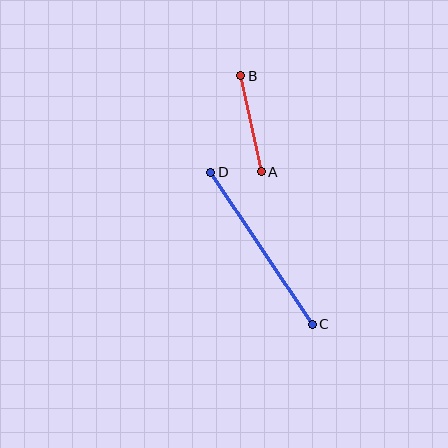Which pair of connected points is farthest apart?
Points C and D are farthest apart.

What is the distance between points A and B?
The distance is approximately 98 pixels.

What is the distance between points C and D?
The distance is approximately 183 pixels.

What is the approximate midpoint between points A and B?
The midpoint is at approximately (251, 124) pixels.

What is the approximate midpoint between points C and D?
The midpoint is at approximately (262, 248) pixels.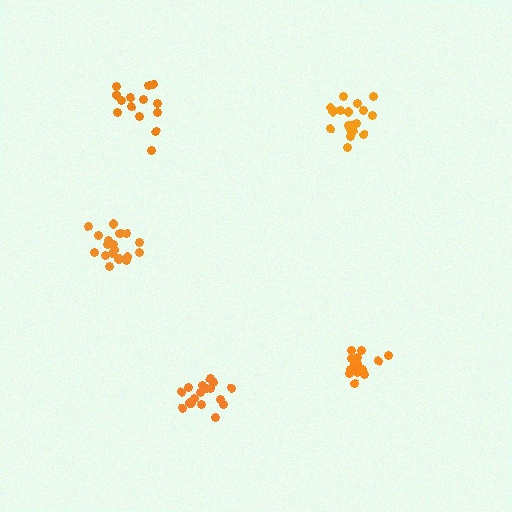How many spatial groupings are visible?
There are 5 spatial groupings.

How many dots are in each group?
Group 1: 18 dots, Group 2: 19 dots, Group 3: 14 dots, Group 4: 19 dots, Group 5: 15 dots (85 total).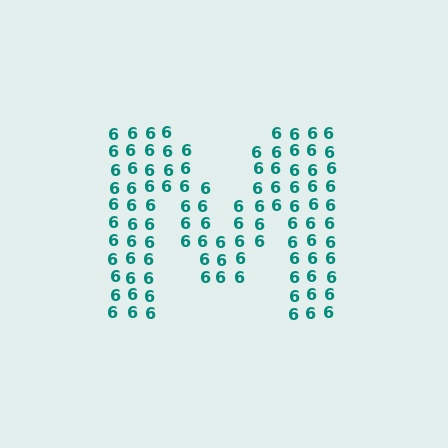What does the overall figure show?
The overall figure shows the letter M.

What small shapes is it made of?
It is made of small digit 6's.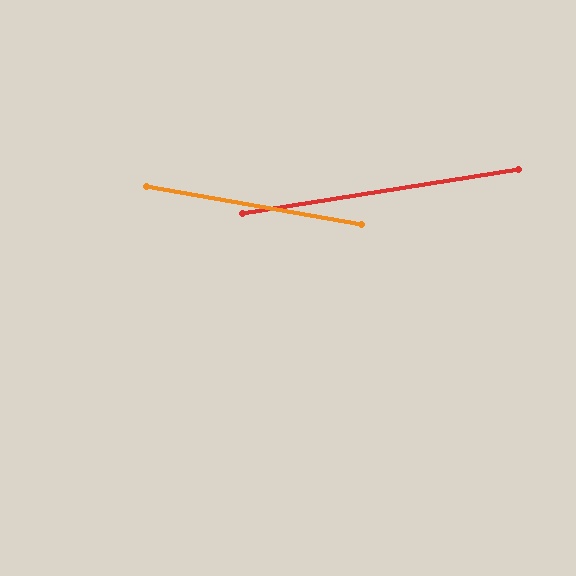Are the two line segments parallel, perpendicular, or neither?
Neither parallel nor perpendicular — they differ by about 19°.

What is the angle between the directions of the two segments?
Approximately 19 degrees.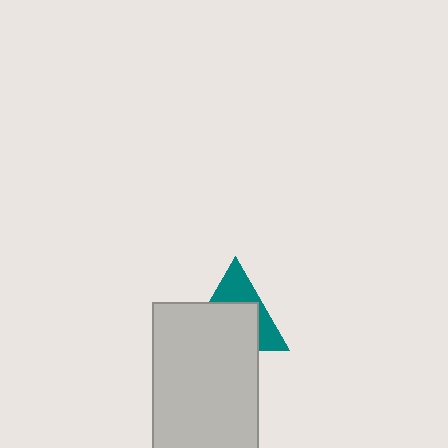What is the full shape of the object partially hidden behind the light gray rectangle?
The partially hidden object is a teal triangle.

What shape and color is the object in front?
The object in front is a light gray rectangle.